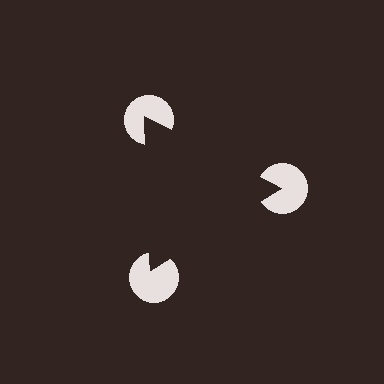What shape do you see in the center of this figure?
An illusory triangle — its edges are inferred from the aligned wedge cuts in the pac-man discs, not physically drawn.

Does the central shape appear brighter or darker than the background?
It typically appears slightly darker than the background, even though no actual brightness change is drawn.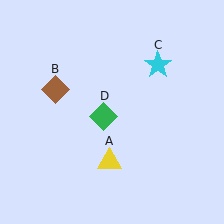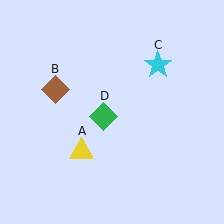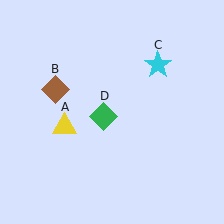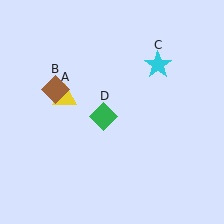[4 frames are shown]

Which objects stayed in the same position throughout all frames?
Brown diamond (object B) and cyan star (object C) and green diamond (object D) remained stationary.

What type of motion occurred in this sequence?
The yellow triangle (object A) rotated clockwise around the center of the scene.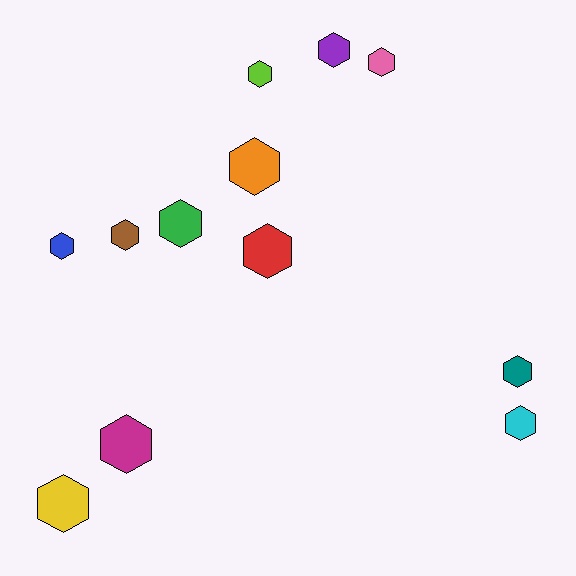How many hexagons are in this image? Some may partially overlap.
There are 12 hexagons.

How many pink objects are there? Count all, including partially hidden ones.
There is 1 pink object.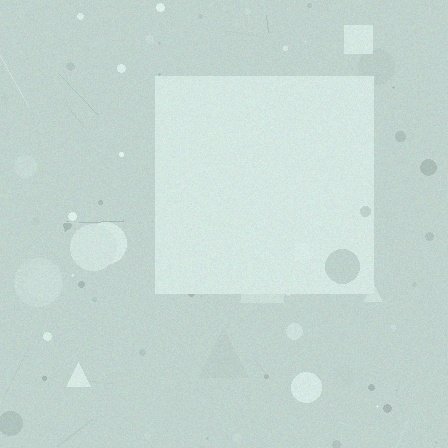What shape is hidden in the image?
A square is hidden in the image.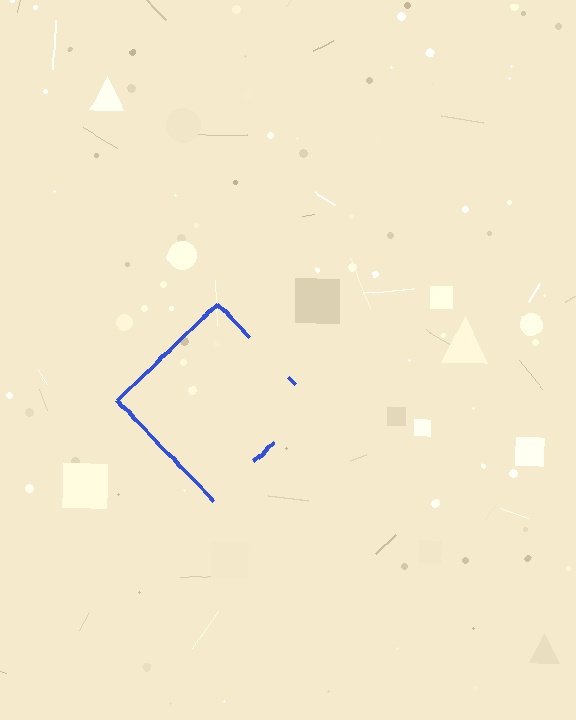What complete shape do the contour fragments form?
The contour fragments form a diamond.